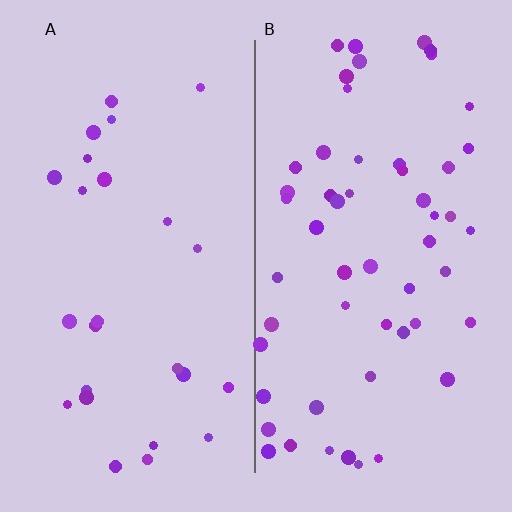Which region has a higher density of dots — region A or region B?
B (the right).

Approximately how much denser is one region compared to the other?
Approximately 2.1× — region B over region A.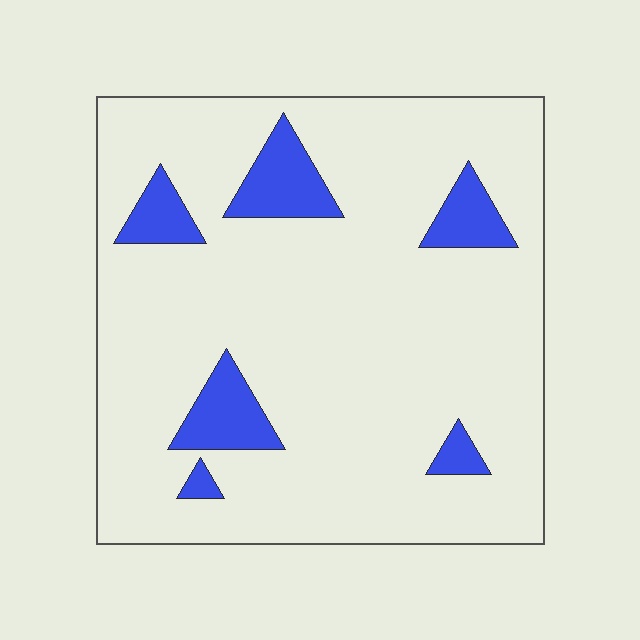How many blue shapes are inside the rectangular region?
6.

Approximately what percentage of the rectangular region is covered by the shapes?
Approximately 10%.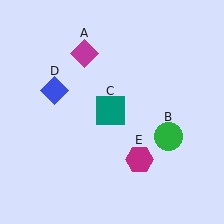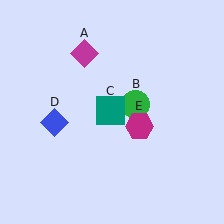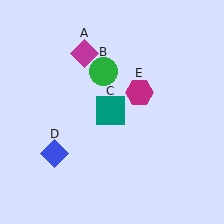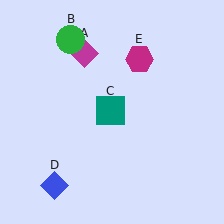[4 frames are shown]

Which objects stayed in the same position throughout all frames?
Magenta diamond (object A) and teal square (object C) remained stationary.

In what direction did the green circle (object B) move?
The green circle (object B) moved up and to the left.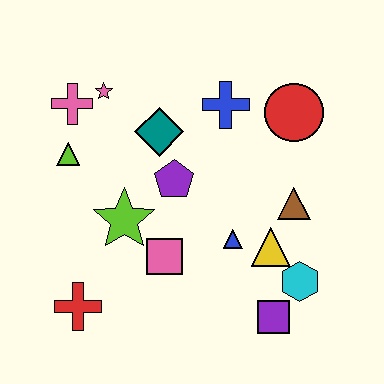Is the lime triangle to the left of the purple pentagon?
Yes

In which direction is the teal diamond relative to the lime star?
The teal diamond is above the lime star.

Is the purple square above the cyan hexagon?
No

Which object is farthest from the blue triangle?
The pink cross is farthest from the blue triangle.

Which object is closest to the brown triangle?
The yellow triangle is closest to the brown triangle.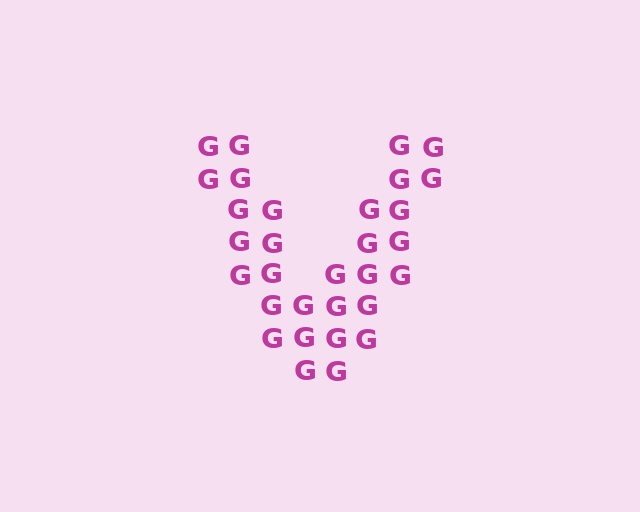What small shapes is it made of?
It is made of small letter G's.